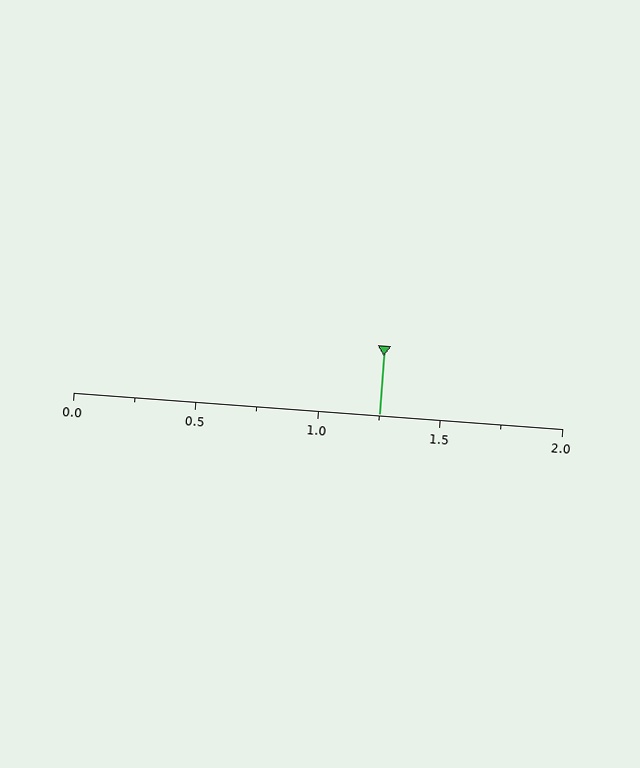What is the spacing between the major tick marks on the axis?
The major ticks are spaced 0.5 apart.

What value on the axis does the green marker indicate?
The marker indicates approximately 1.25.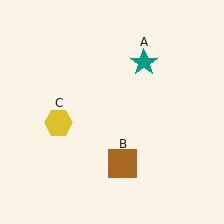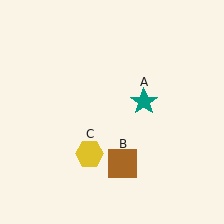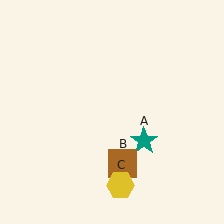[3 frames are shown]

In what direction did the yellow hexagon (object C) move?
The yellow hexagon (object C) moved down and to the right.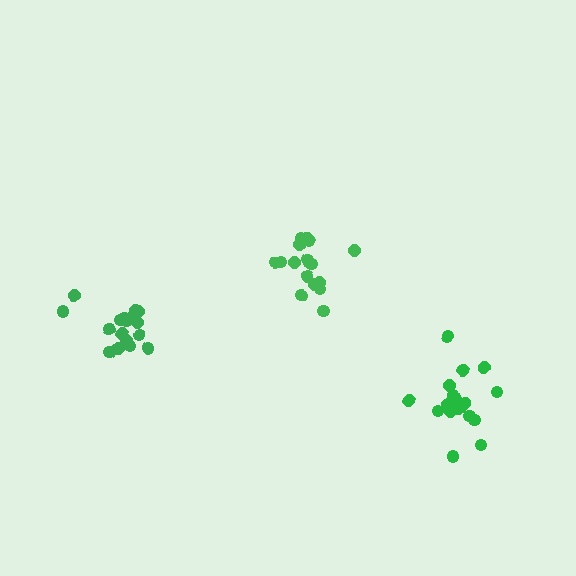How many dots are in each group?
Group 1: 18 dots, Group 2: 17 dots, Group 3: 18 dots (53 total).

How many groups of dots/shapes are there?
There are 3 groups.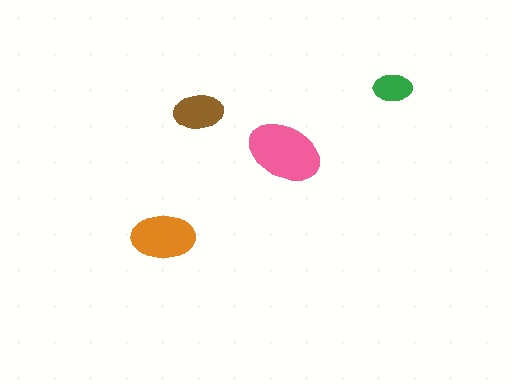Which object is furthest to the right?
The green ellipse is rightmost.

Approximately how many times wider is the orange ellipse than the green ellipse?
About 1.5 times wider.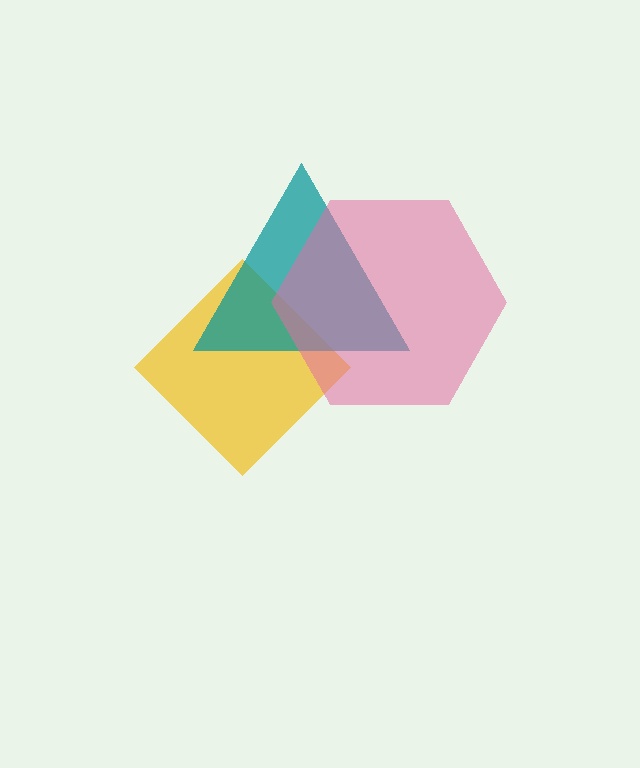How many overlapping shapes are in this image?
There are 3 overlapping shapes in the image.